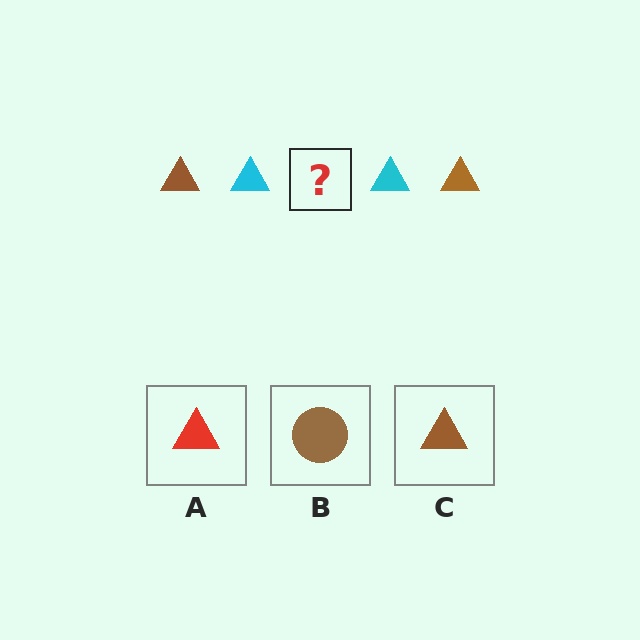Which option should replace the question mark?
Option C.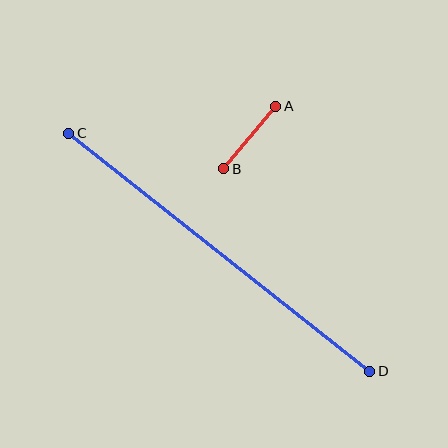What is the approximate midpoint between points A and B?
The midpoint is at approximately (250, 138) pixels.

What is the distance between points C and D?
The distance is approximately 384 pixels.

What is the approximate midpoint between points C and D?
The midpoint is at approximately (219, 252) pixels.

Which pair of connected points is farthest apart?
Points C and D are farthest apart.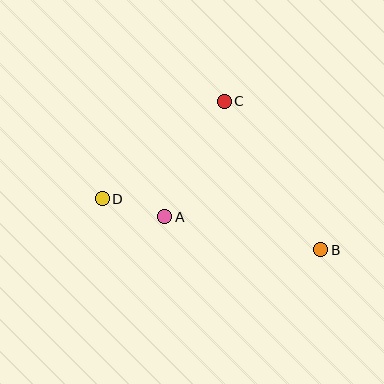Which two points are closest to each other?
Points A and D are closest to each other.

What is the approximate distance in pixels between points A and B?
The distance between A and B is approximately 159 pixels.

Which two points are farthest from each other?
Points B and D are farthest from each other.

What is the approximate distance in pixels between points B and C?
The distance between B and C is approximately 177 pixels.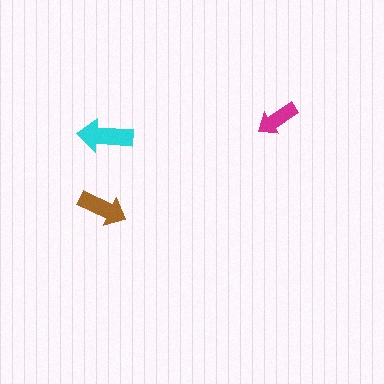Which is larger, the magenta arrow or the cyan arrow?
The cyan one.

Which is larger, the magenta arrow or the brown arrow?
The brown one.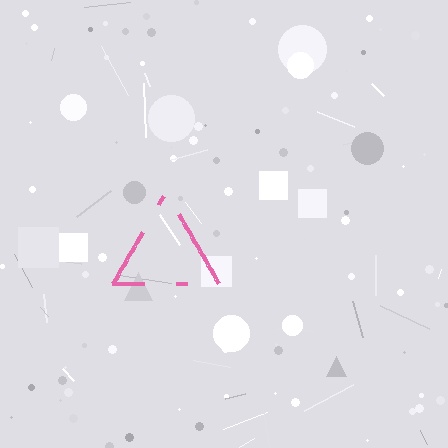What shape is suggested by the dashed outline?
The dashed outline suggests a triangle.